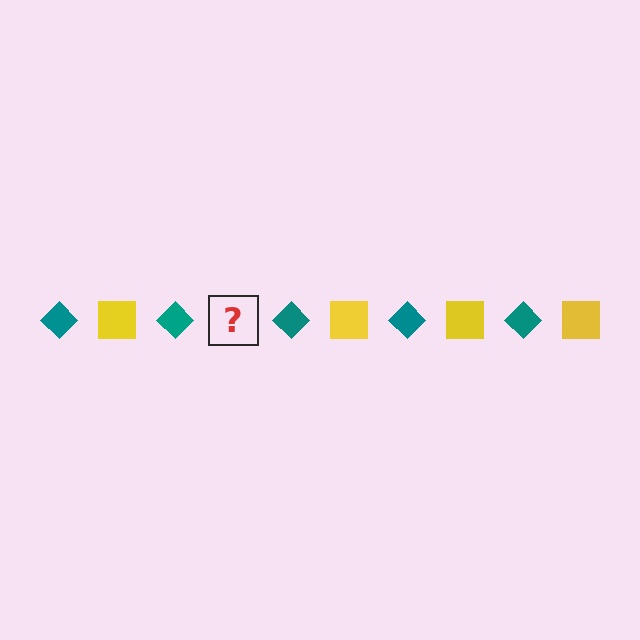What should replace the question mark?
The question mark should be replaced with a yellow square.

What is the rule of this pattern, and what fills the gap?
The rule is that the pattern alternates between teal diamond and yellow square. The gap should be filled with a yellow square.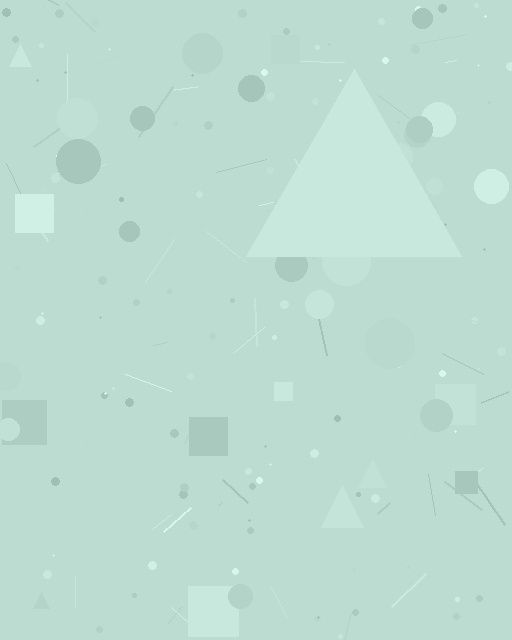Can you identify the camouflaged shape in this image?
The camouflaged shape is a triangle.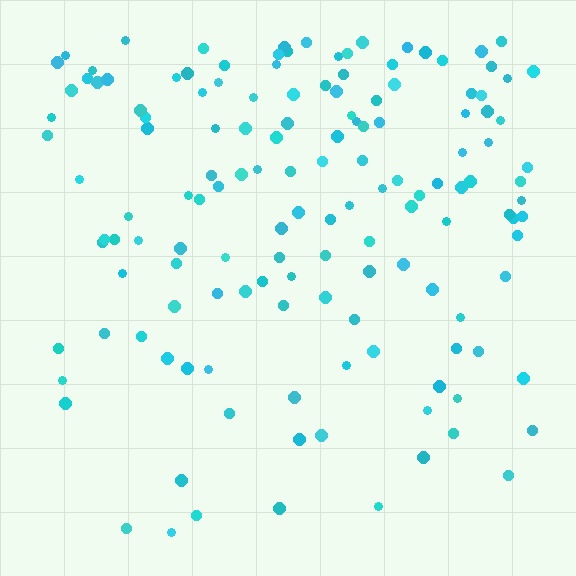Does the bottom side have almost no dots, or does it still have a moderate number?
Still a moderate number, just noticeably fewer than the top.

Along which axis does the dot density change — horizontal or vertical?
Vertical.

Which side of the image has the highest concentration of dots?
The top.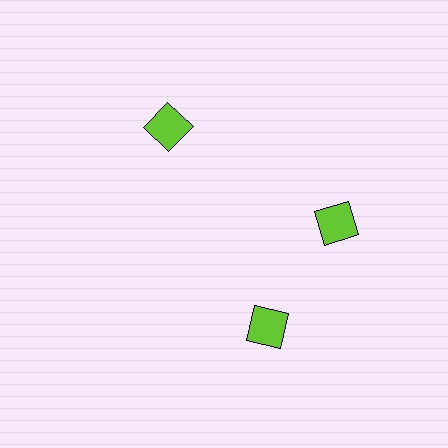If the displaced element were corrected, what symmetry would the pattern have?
It would have 3-fold rotational symmetry — the pattern would map onto itself every 120 degrees.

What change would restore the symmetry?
The symmetry would be restored by rotating it back into even spacing with its neighbors so that all 3 squares sit at equal angles and equal distance from the center.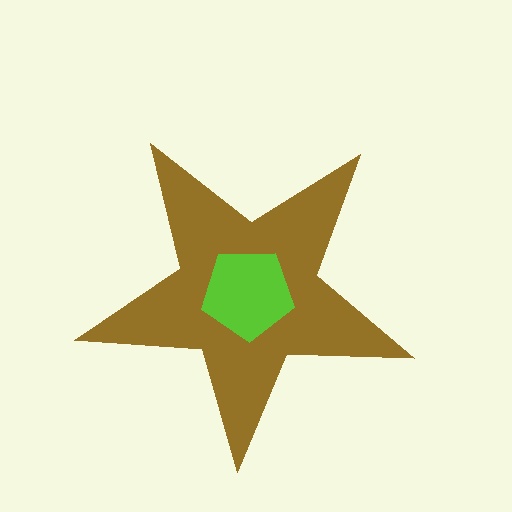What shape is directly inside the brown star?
The lime pentagon.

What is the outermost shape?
The brown star.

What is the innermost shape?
The lime pentagon.